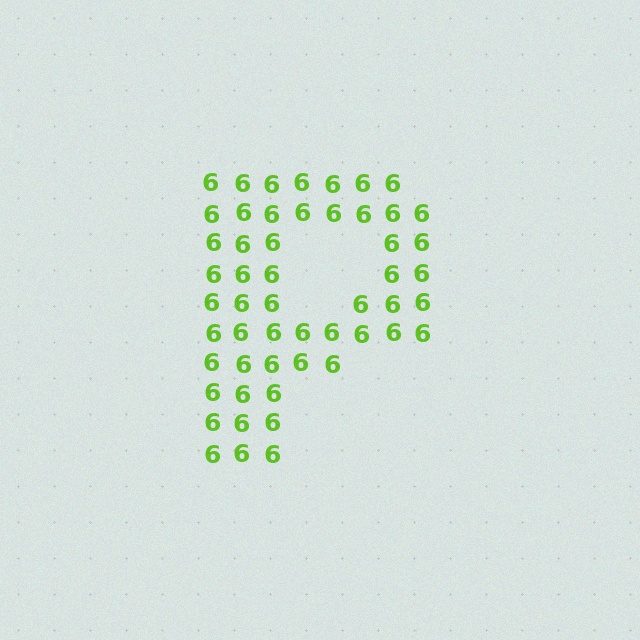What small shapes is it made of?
It is made of small digit 6's.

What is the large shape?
The large shape is the letter P.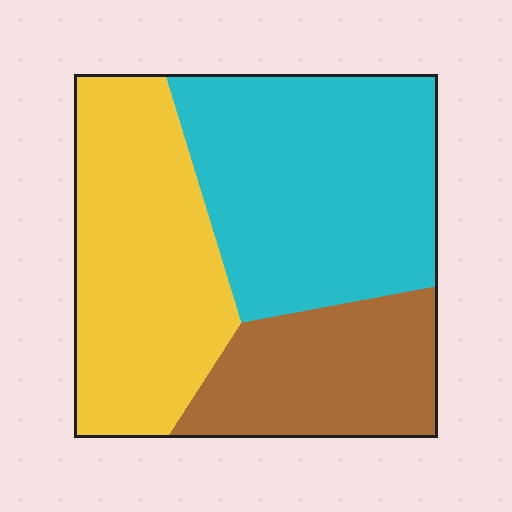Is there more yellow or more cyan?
Cyan.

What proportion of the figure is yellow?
Yellow takes up about three eighths (3/8) of the figure.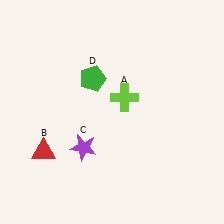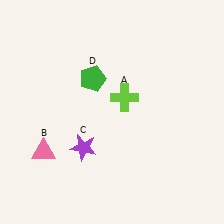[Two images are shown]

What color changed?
The triangle (B) changed from red in Image 1 to pink in Image 2.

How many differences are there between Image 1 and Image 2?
There is 1 difference between the two images.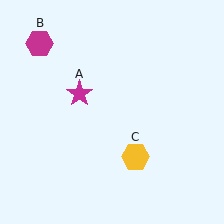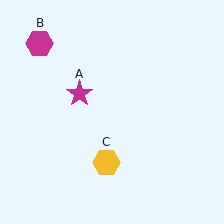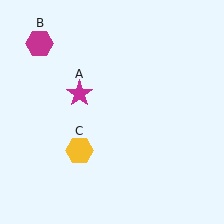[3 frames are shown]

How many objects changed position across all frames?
1 object changed position: yellow hexagon (object C).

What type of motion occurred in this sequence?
The yellow hexagon (object C) rotated clockwise around the center of the scene.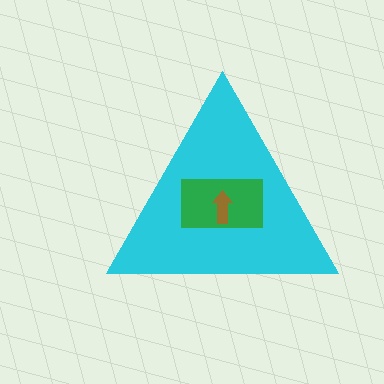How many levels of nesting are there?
3.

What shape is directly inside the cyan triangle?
The green rectangle.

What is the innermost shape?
The brown arrow.